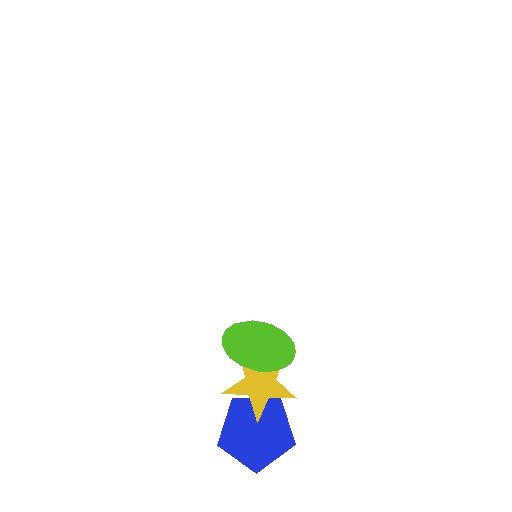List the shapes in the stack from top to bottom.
From top to bottom: the lime ellipse, the yellow star, the blue pentagon.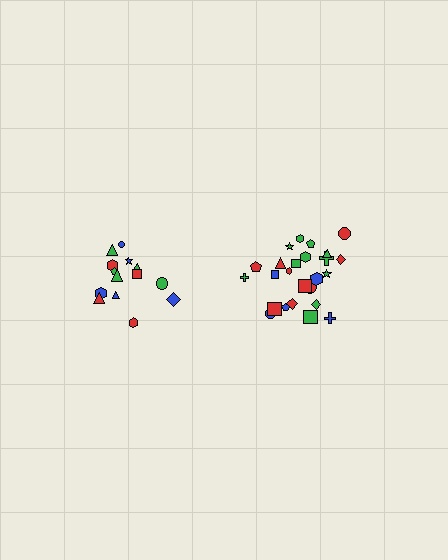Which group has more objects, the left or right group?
The right group.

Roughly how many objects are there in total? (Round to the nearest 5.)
Roughly 40 objects in total.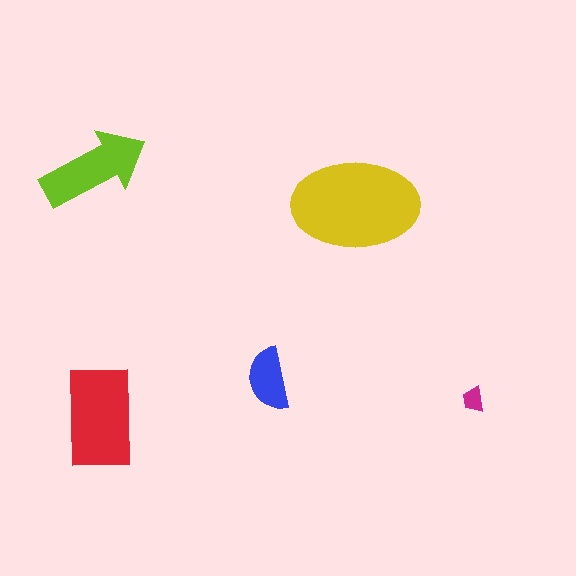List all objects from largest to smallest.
The yellow ellipse, the red rectangle, the lime arrow, the blue semicircle, the magenta trapezoid.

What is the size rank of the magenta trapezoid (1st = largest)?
5th.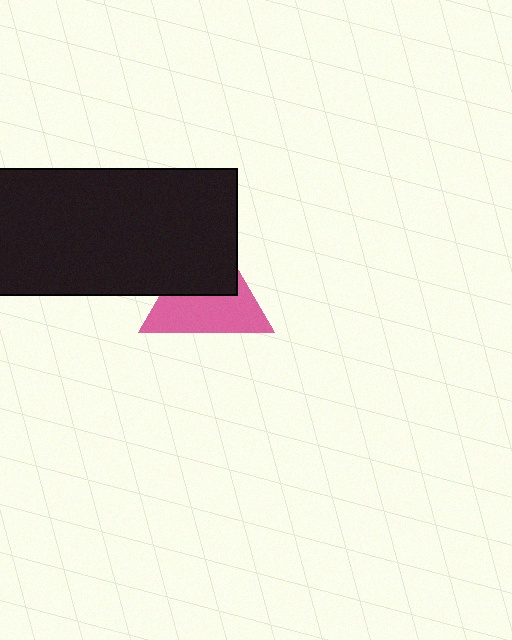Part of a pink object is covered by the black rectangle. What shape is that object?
It is a triangle.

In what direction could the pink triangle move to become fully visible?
The pink triangle could move down. That would shift it out from behind the black rectangle entirely.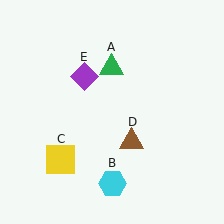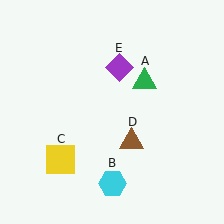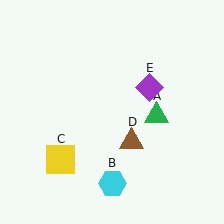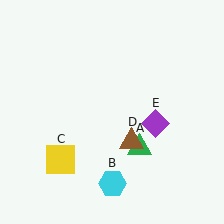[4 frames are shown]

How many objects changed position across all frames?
2 objects changed position: green triangle (object A), purple diamond (object E).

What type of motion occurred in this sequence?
The green triangle (object A), purple diamond (object E) rotated clockwise around the center of the scene.